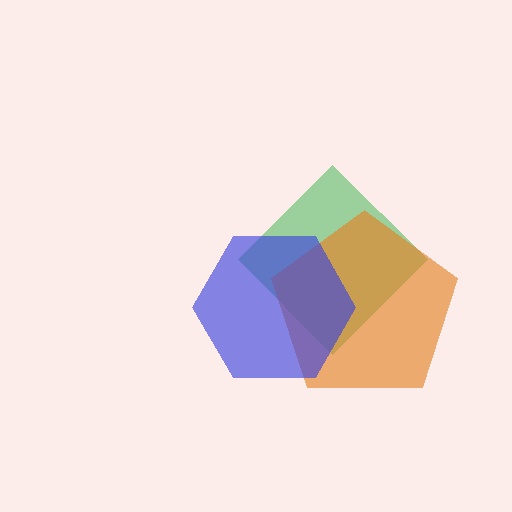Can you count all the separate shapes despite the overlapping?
Yes, there are 3 separate shapes.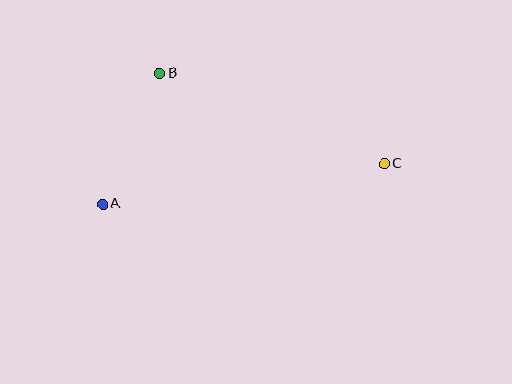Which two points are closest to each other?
Points A and B are closest to each other.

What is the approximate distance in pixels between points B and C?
The distance between B and C is approximately 242 pixels.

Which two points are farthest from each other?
Points A and C are farthest from each other.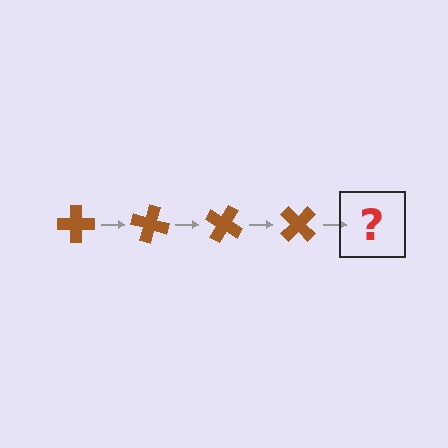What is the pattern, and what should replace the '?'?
The pattern is that the cross rotates 15 degrees each step. The '?' should be a brown cross rotated 60 degrees.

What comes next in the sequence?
The next element should be a brown cross rotated 60 degrees.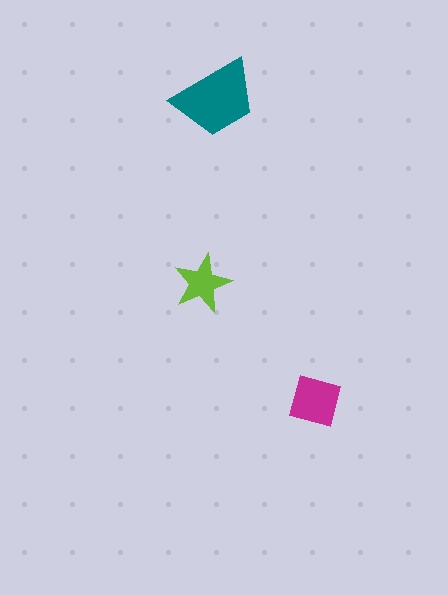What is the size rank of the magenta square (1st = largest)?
2nd.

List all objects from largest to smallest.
The teal trapezoid, the magenta square, the lime star.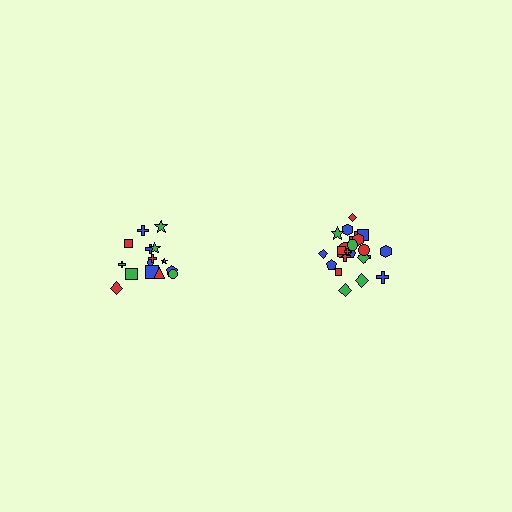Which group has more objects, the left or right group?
The right group.